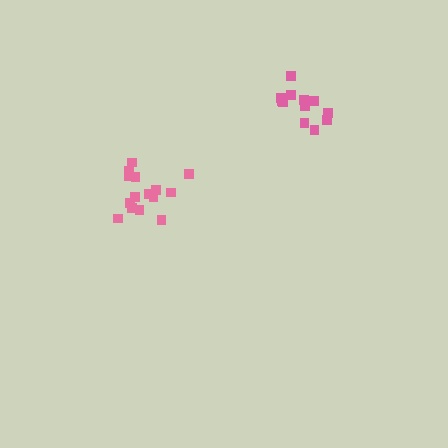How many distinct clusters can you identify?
There are 2 distinct clusters.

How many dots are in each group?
Group 1: 15 dots, Group 2: 12 dots (27 total).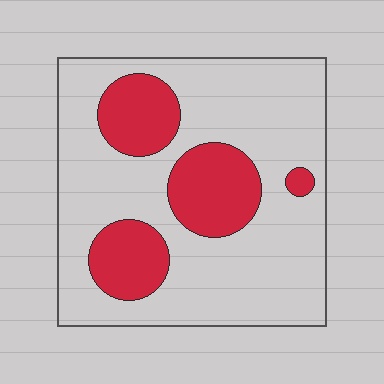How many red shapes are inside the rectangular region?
4.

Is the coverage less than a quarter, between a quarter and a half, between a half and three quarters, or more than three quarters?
Between a quarter and a half.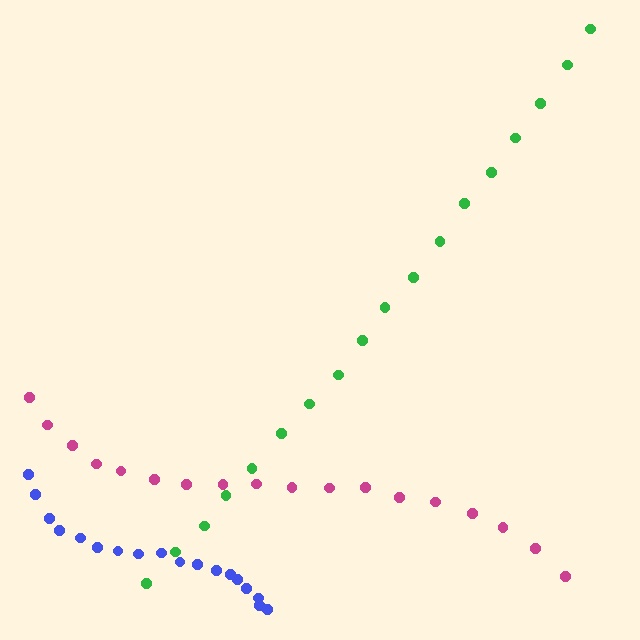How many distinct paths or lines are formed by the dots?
There are 3 distinct paths.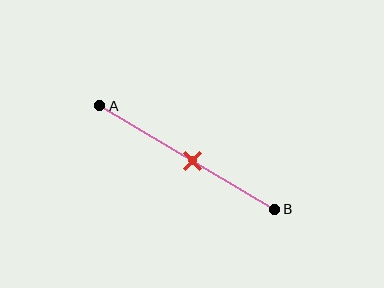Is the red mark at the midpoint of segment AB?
No, the mark is at about 55% from A, not at the 50% midpoint.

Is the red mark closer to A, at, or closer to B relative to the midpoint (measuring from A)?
The red mark is closer to point B than the midpoint of segment AB.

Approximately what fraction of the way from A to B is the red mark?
The red mark is approximately 55% of the way from A to B.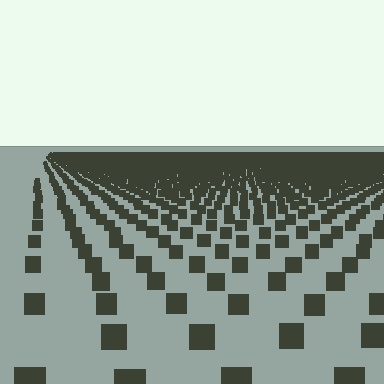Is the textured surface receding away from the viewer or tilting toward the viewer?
The surface is receding away from the viewer. Texture elements get smaller and denser toward the top.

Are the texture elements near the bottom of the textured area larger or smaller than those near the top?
Larger. Near the bottom, elements are closer to the viewer and appear at a bigger on-screen size.